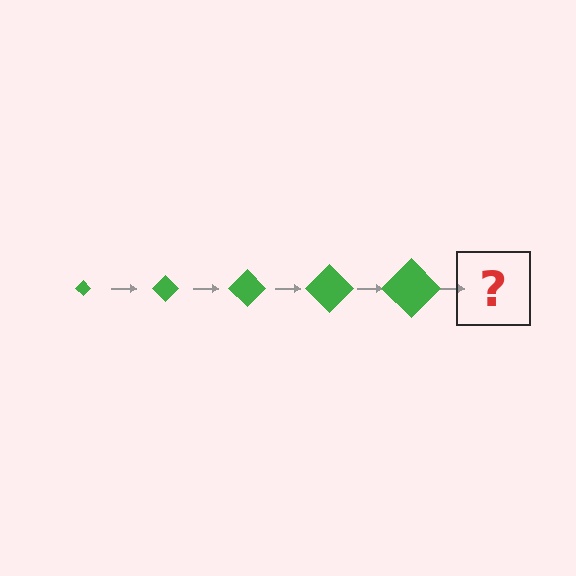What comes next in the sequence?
The next element should be a green diamond, larger than the previous one.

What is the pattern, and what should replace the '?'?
The pattern is that the diamond gets progressively larger each step. The '?' should be a green diamond, larger than the previous one.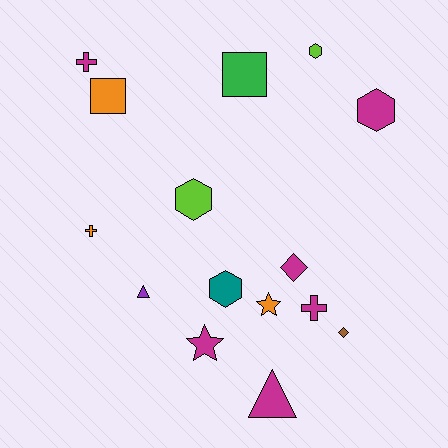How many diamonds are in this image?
There are 2 diamonds.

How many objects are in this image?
There are 15 objects.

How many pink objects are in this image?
There are no pink objects.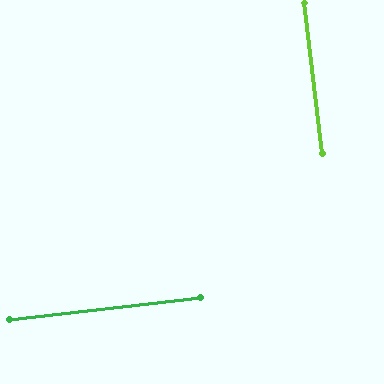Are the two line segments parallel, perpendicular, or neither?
Perpendicular — they meet at approximately 90°.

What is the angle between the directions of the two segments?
Approximately 90 degrees.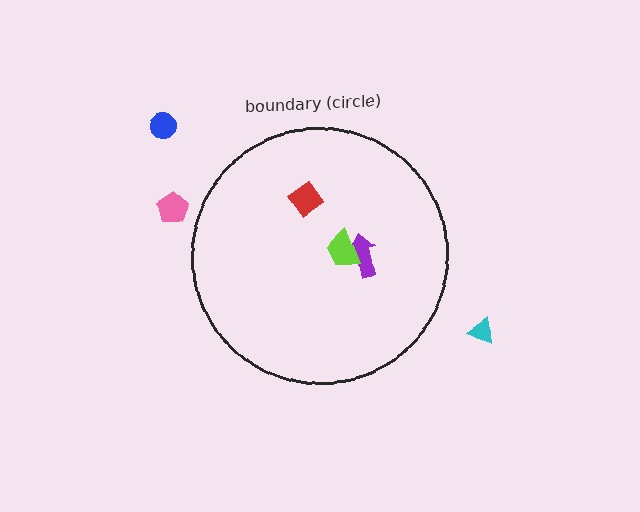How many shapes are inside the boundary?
3 inside, 3 outside.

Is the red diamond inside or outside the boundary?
Inside.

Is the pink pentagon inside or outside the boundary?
Outside.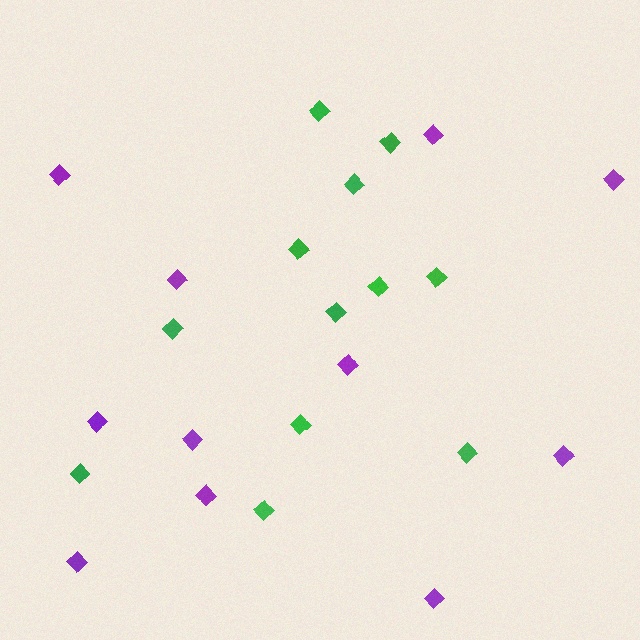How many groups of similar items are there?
There are 2 groups: one group of purple diamonds (11) and one group of green diamonds (12).